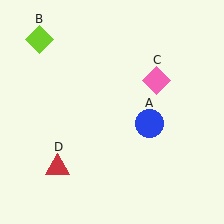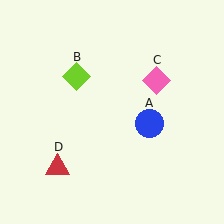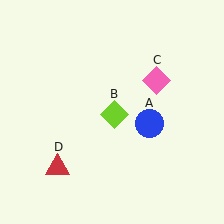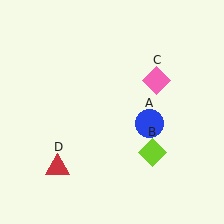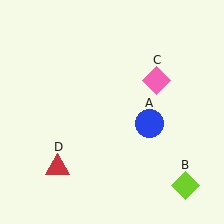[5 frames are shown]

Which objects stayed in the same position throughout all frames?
Blue circle (object A) and pink diamond (object C) and red triangle (object D) remained stationary.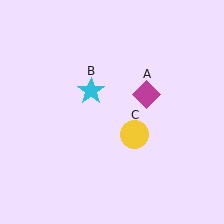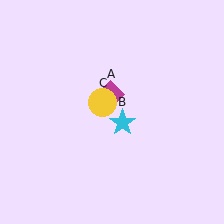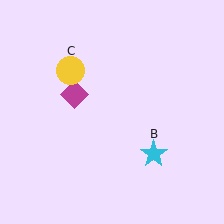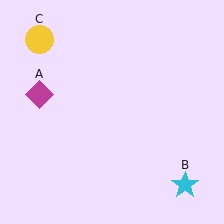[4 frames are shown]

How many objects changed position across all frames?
3 objects changed position: magenta diamond (object A), cyan star (object B), yellow circle (object C).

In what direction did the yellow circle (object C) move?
The yellow circle (object C) moved up and to the left.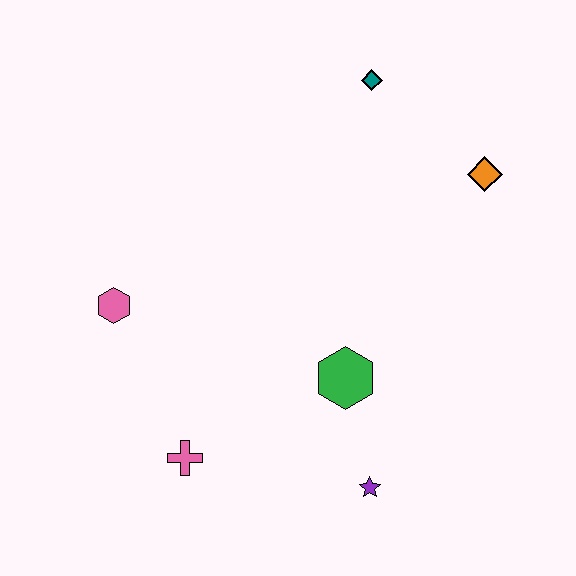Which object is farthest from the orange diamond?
The pink cross is farthest from the orange diamond.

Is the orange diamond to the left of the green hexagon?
No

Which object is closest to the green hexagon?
The purple star is closest to the green hexagon.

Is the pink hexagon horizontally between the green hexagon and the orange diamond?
No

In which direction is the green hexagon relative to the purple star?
The green hexagon is above the purple star.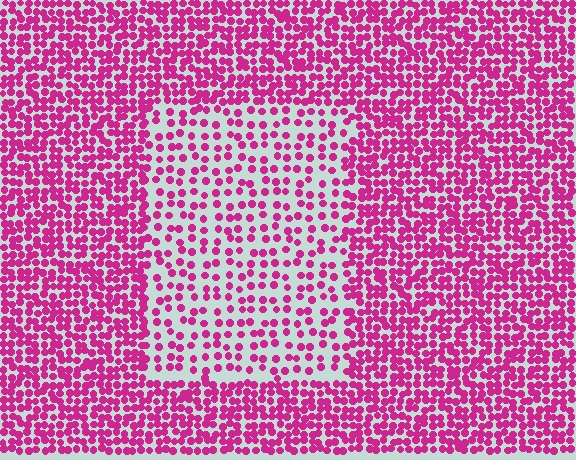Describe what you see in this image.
The image contains small magenta elements arranged at two different densities. A rectangle-shaped region is visible where the elements are less densely packed than the surrounding area.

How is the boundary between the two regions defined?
The boundary is defined by a change in element density (approximately 2.1x ratio). All elements are the same color, size, and shape.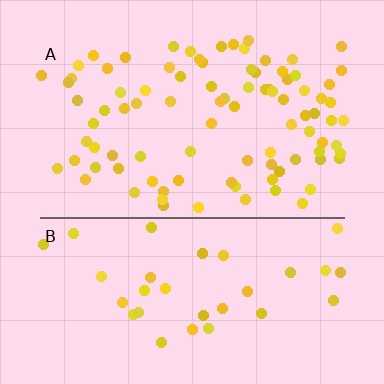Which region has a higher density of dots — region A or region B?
A (the top).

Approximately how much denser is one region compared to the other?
Approximately 2.6× — region A over region B.